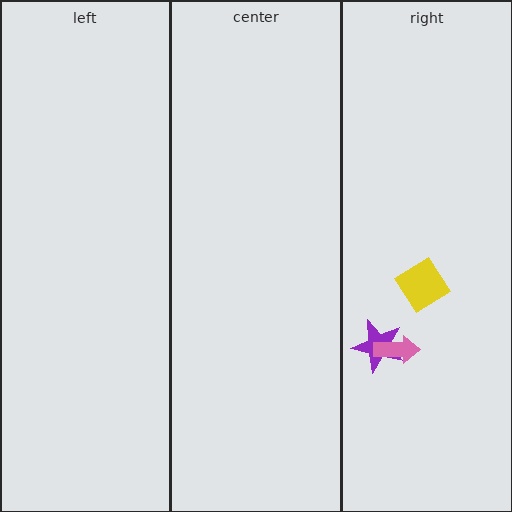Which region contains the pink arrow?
The right region.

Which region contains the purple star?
The right region.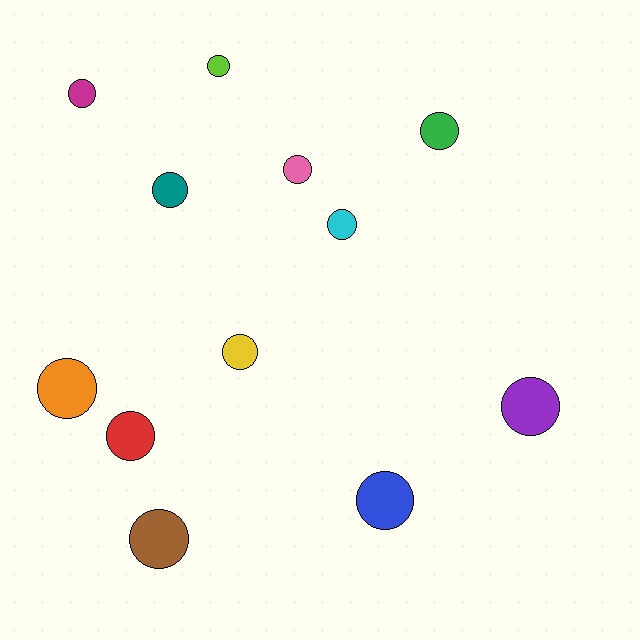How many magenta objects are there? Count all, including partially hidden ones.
There is 1 magenta object.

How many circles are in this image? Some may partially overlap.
There are 12 circles.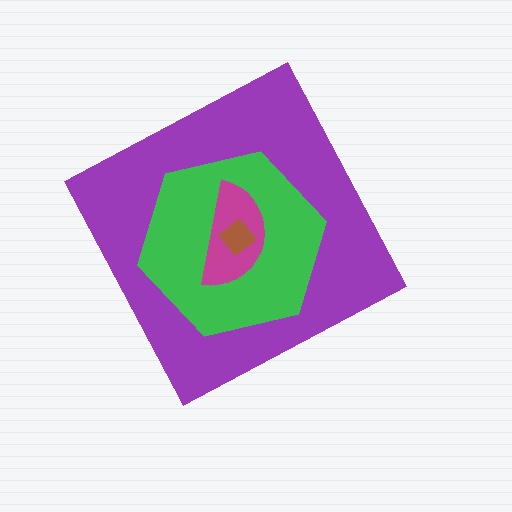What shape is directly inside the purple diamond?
The green hexagon.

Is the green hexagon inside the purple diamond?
Yes.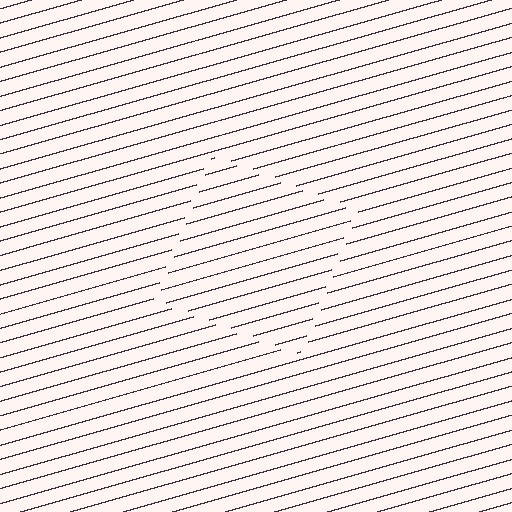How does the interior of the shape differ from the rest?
The interior of the shape contains the same grating, shifted by half a period — the contour is defined by the phase discontinuity where line-ends from the inner and outer gratings abut.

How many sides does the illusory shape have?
4 sides — the line-ends trace a square.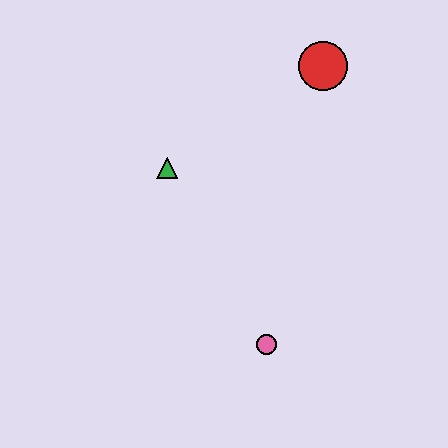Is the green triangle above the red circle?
No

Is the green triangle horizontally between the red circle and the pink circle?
No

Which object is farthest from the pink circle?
The red circle is farthest from the pink circle.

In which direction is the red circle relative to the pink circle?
The red circle is above the pink circle.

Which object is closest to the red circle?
The green triangle is closest to the red circle.